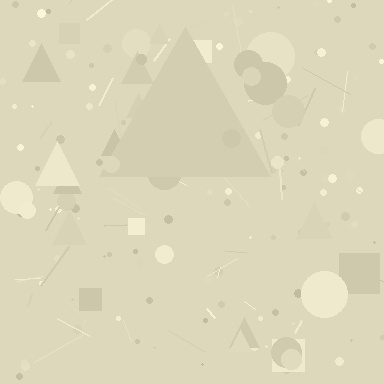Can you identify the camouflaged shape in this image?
The camouflaged shape is a triangle.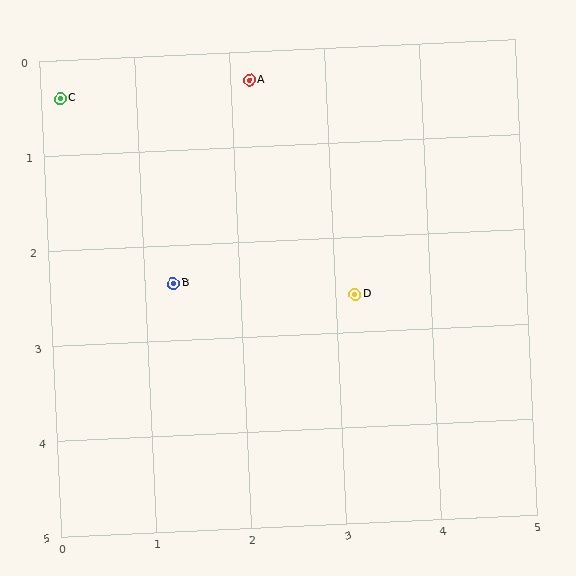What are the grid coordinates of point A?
Point A is at approximately (2.2, 0.3).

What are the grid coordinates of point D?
Point D is at approximately (3.2, 2.6).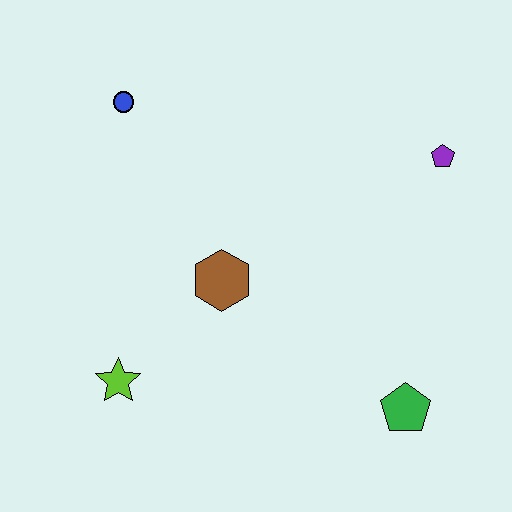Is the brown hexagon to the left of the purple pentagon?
Yes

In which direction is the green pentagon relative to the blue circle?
The green pentagon is below the blue circle.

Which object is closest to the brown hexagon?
The lime star is closest to the brown hexagon.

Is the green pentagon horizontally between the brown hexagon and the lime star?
No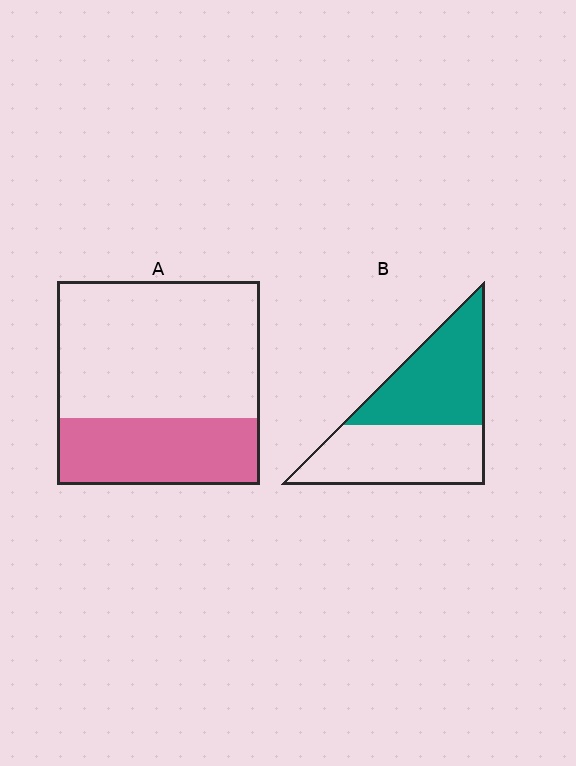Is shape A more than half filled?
No.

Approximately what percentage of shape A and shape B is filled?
A is approximately 35% and B is approximately 50%.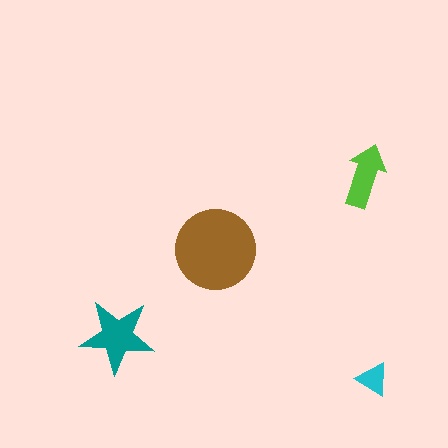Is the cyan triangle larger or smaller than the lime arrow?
Smaller.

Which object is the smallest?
The cyan triangle.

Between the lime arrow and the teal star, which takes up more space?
The teal star.